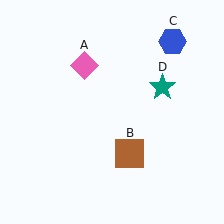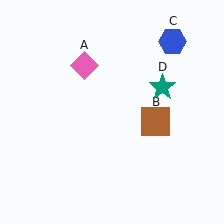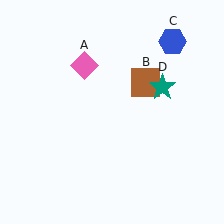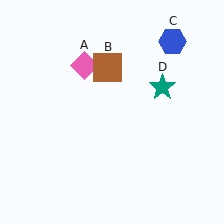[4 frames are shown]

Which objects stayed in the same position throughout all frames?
Pink diamond (object A) and blue hexagon (object C) and teal star (object D) remained stationary.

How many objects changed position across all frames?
1 object changed position: brown square (object B).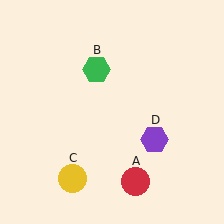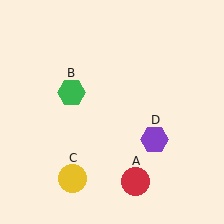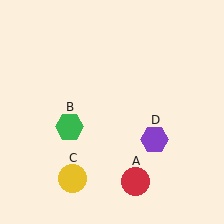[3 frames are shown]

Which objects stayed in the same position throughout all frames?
Red circle (object A) and yellow circle (object C) and purple hexagon (object D) remained stationary.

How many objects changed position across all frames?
1 object changed position: green hexagon (object B).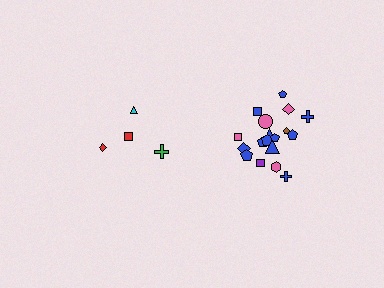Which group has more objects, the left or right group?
The right group.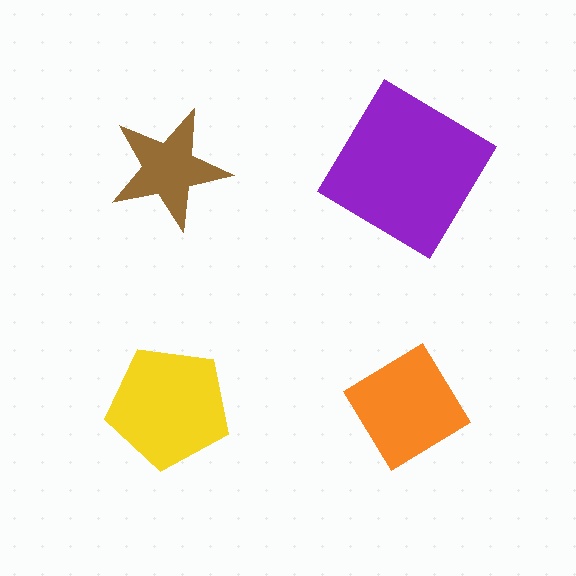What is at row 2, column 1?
A yellow pentagon.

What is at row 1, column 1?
A brown star.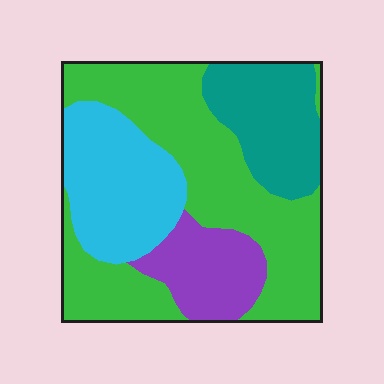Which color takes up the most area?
Green, at roughly 45%.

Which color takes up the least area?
Purple, at roughly 15%.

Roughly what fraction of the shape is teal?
Teal takes up about one sixth (1/6) of the shape.